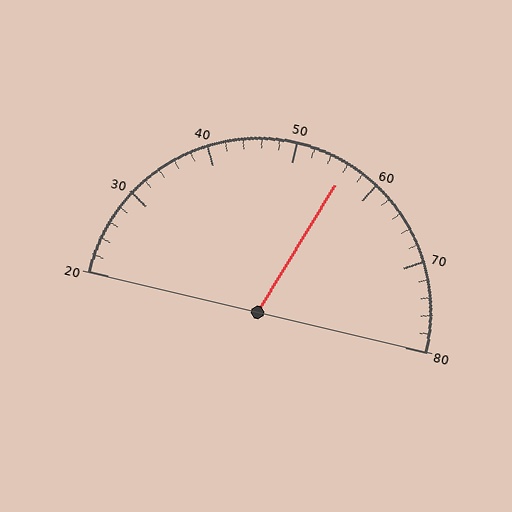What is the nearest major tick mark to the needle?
The nearest major tick mark is 60.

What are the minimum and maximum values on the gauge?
The gauge ranges from 20 to 80.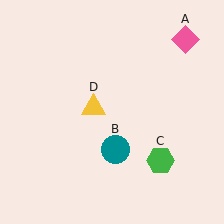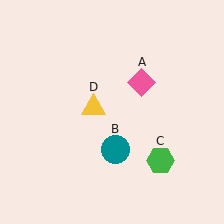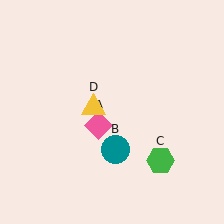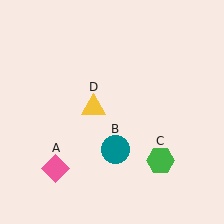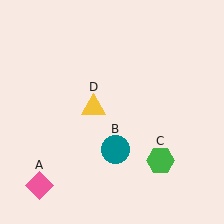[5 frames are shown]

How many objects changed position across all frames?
1 object changed position: pink diamond (object A).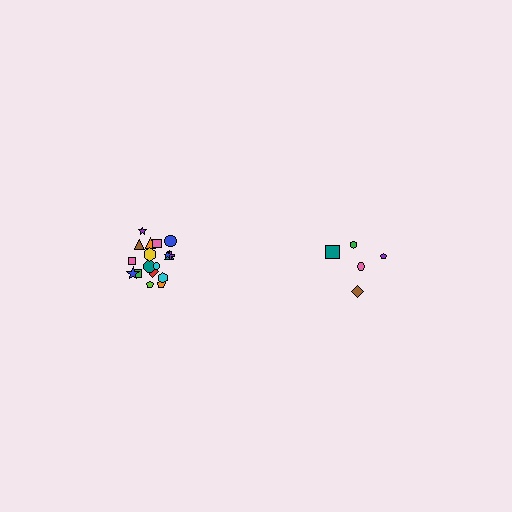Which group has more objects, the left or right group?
The left group.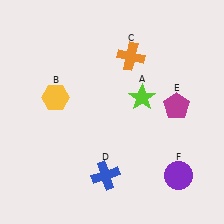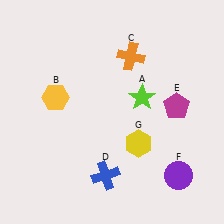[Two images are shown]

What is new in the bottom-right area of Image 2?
A yellow hexagon (G) was added in the bottom-right area of Image 2.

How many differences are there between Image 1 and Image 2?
There is 1 difference between the two images.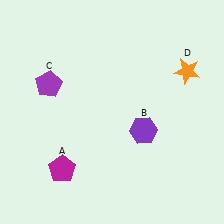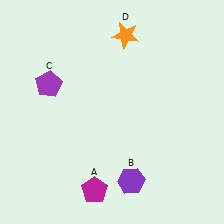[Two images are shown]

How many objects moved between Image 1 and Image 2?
3 objects moved between the two images.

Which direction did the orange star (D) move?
The orange star (D) moved left.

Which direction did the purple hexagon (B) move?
The purple hexagon (B) moved down.